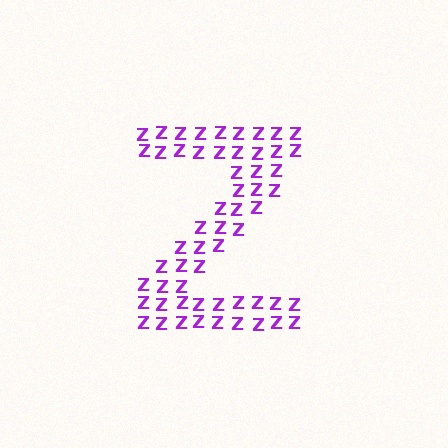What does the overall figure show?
The overall figure shows the letter Z.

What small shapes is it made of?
It is made of small letter Z's.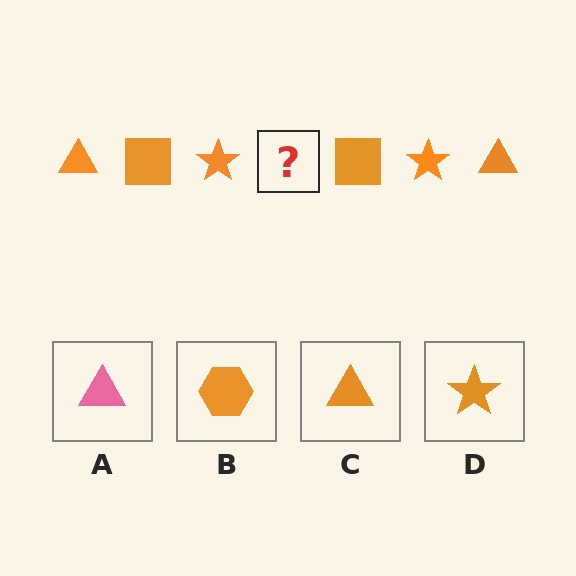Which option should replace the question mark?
Option C.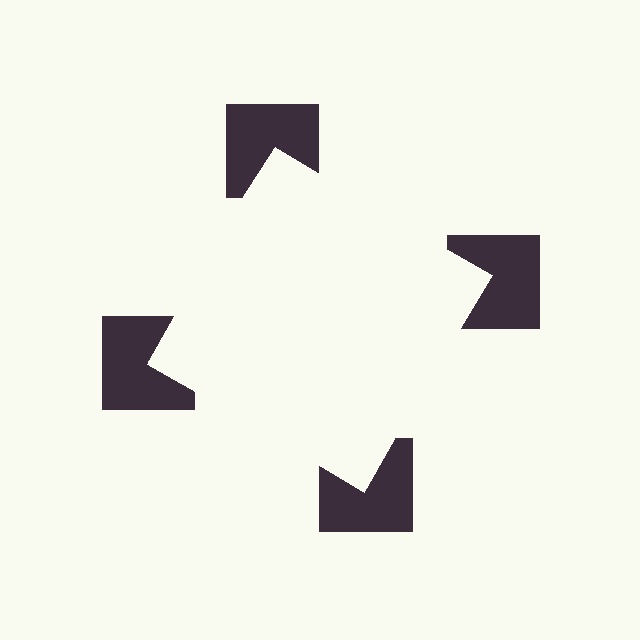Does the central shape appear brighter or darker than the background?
It typically appears slightly brighter than the background, even though no actual brightness change is drawn.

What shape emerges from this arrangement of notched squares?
An illusory square — its edges are inferred from the aligned wedge cuts in the notched squares, not physically drawn.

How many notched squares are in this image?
There are 4 — one at each vertex of the illusory square.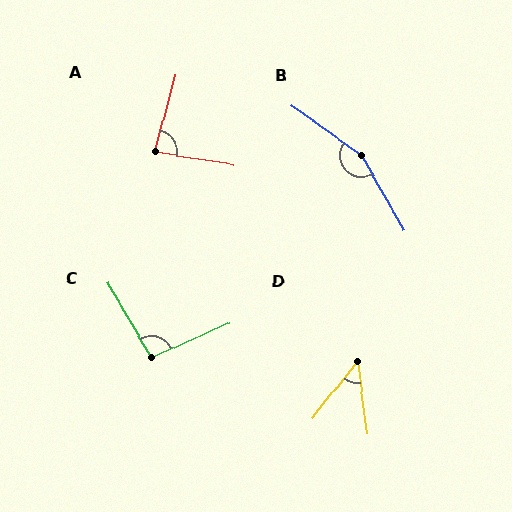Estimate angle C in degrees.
Approximately 96 degrees.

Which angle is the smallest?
D, at approximately 46 degrees.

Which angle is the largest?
B, at approximately 155 degrees.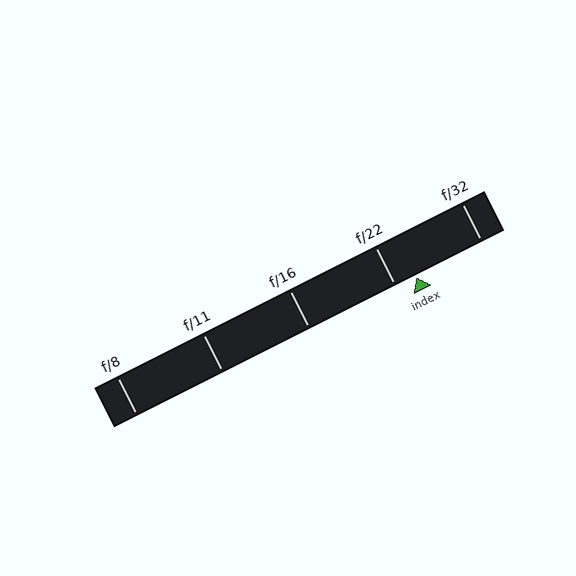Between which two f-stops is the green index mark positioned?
The index mark is between f/22 and f/32.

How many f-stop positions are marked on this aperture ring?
There are 5 f-stop positions marked.